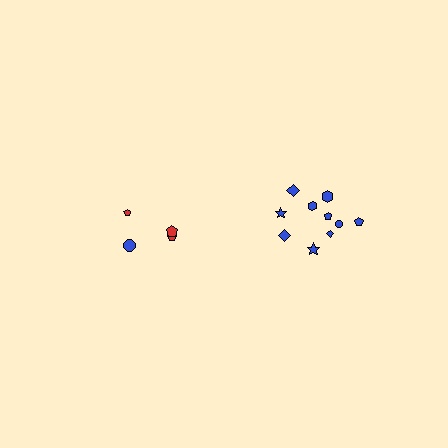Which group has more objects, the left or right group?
The right group.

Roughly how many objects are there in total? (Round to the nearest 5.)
Roughly 15 objects in total.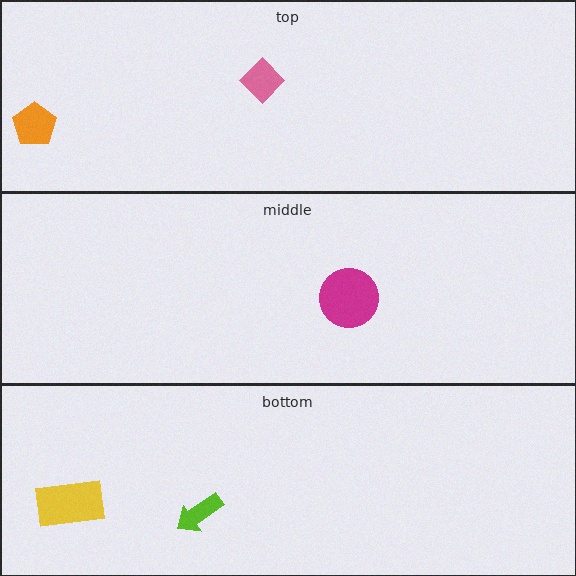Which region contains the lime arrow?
The bottom region.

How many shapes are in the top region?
2.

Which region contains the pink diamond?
The top region.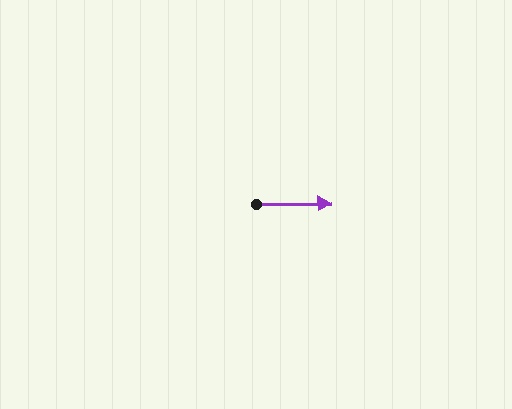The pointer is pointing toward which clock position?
Roughly 3 o'clock.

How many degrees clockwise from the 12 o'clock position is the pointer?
Approximately 89 degrees.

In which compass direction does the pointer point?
East.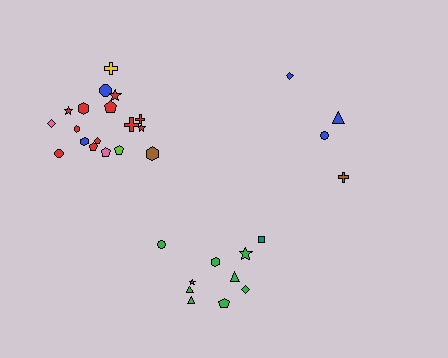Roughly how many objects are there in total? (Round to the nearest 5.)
Roughly 30 objects in total.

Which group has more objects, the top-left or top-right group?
The top-left group.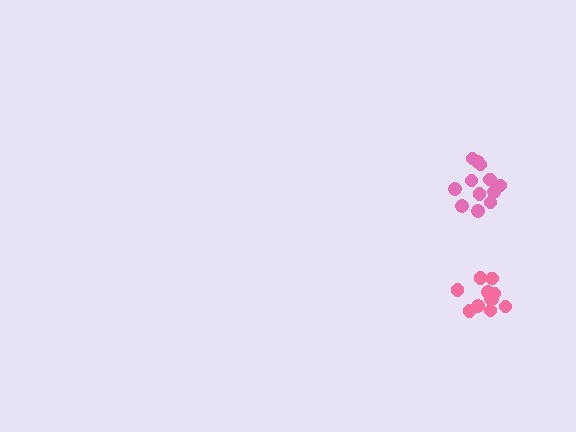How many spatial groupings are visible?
There are 2 spatial groupings.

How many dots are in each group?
Group 1: 11 dots, Group 2: 12 dots (23 total).